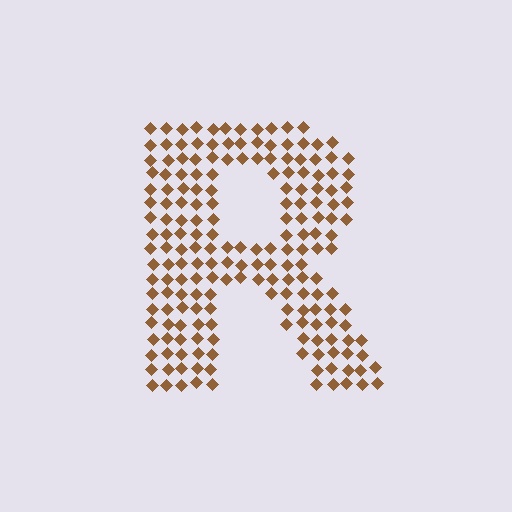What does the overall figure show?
The overall figure shows the letter R.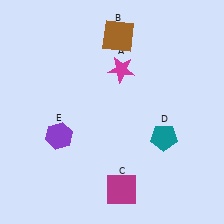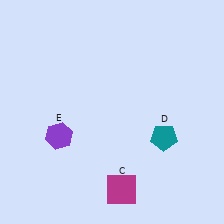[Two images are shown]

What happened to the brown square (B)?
The brown square (B) was removed in Image 2. It was in the top-right area of Image 1.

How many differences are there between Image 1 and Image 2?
There are 2 differences between the two images.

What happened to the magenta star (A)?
The magenta star (A) was removed in Image 2. It was in the top-right area of Image 1.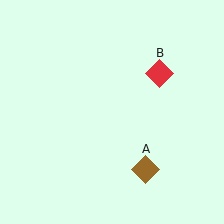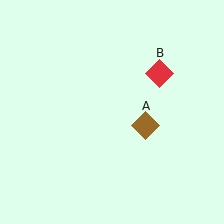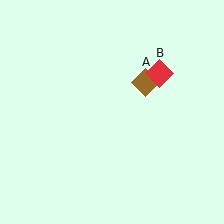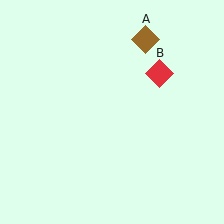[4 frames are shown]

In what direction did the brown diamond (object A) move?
The brown diamond (object A) moved up.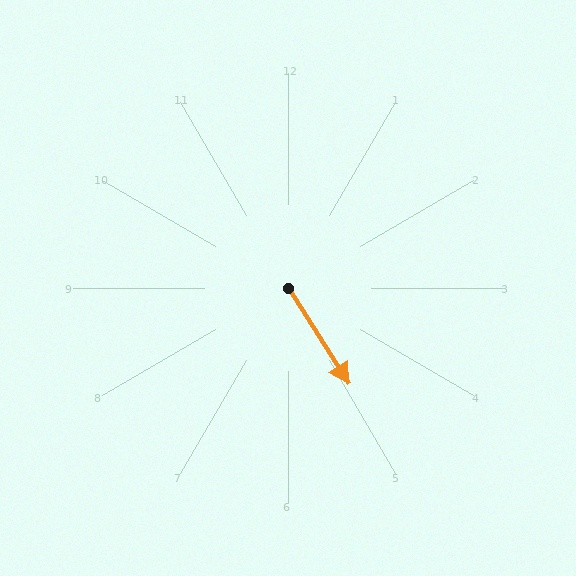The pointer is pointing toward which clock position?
Roughly 5 o'clock.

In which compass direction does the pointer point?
Southeast.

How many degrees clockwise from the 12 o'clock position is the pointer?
Approximately 148 degrees.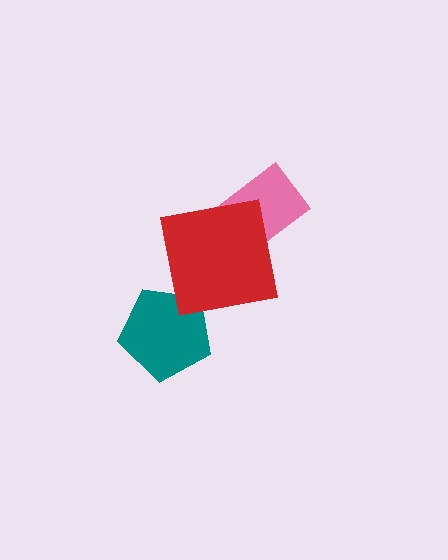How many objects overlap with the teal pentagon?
0 objects overlap with the teal pentagon.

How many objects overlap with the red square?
1 object overlaps with the red square.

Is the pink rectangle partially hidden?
Yes, it is partially covered by another shape.